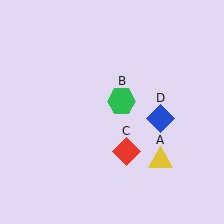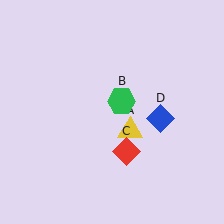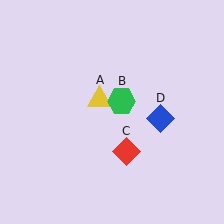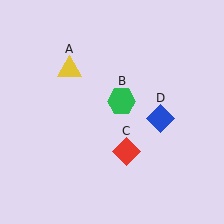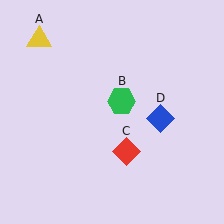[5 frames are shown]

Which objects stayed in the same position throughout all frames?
Green hexagon (object B) and red diamond (object C) and blue diamond (object D) remained stationary.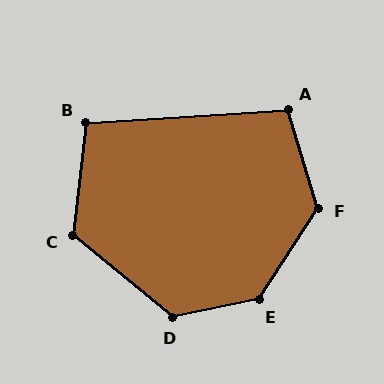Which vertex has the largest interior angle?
E, at approximately 134 degrees.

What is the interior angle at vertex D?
Approximately 129 degrees (obtuse).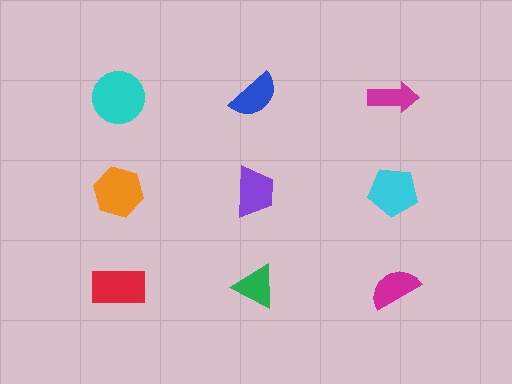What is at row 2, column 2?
A purple trapezoid.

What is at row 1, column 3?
A magenta arrow.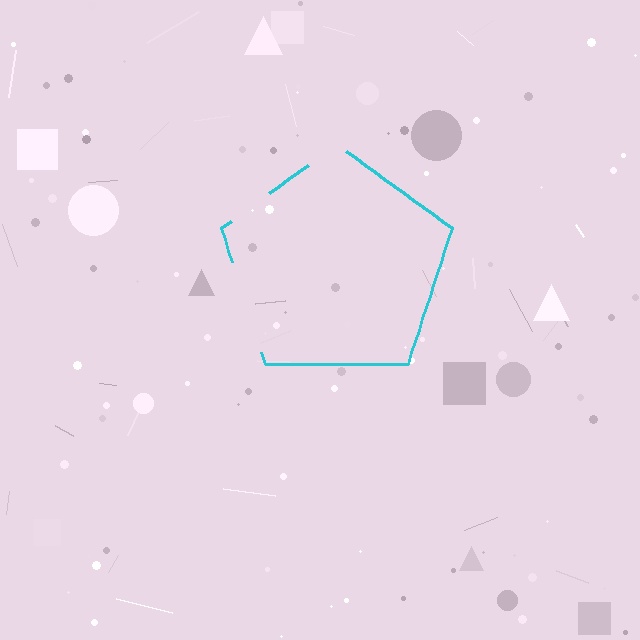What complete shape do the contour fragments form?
The contour fragments form a pentagon.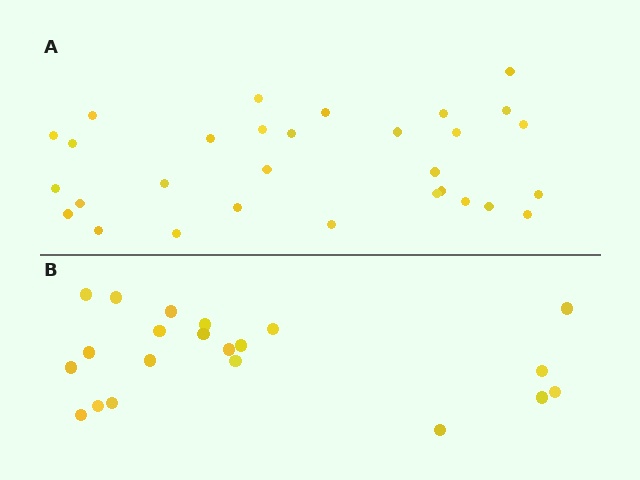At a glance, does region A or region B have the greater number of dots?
Region A (the top region) has more dots.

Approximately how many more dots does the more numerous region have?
Region A has roughly 8 or so more dots than region B.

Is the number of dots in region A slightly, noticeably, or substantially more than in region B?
Region A has noticeably more, but not dramatically so. The ratio is roughly 1.4 to 1.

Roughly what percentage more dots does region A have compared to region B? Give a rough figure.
About 45% more.